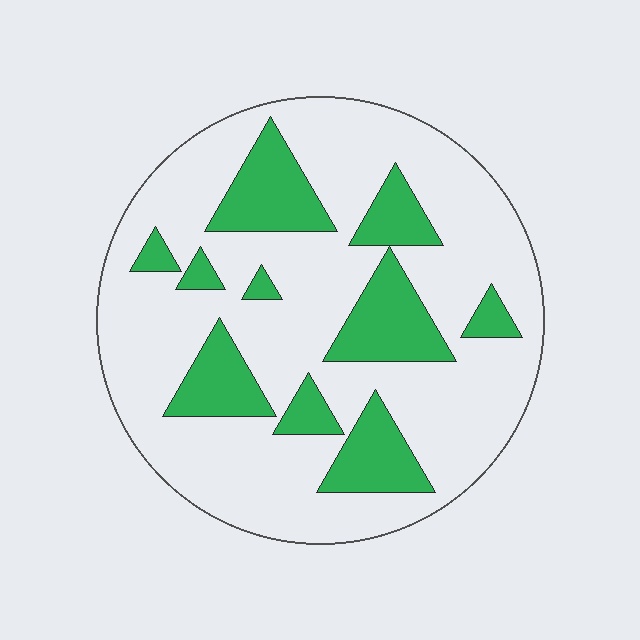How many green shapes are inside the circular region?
10.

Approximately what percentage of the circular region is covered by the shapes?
Approximately 25%.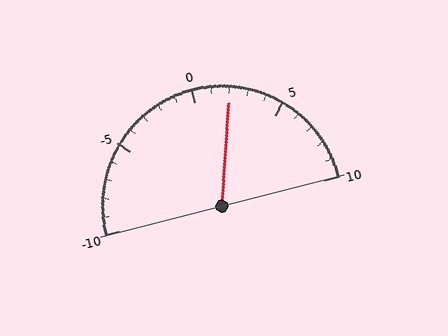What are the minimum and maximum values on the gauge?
The gauge ranges from -10 to 10.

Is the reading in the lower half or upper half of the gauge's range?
The reading is in the upper half of the range (-10 to 10).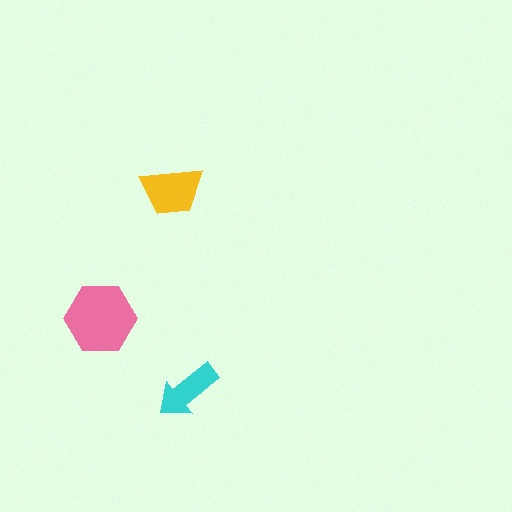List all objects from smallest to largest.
The cyan arrow, the yellow trapezoid, the pink hexagon.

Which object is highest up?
The yellow trapezoid is topmost.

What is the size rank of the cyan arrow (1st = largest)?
3rd.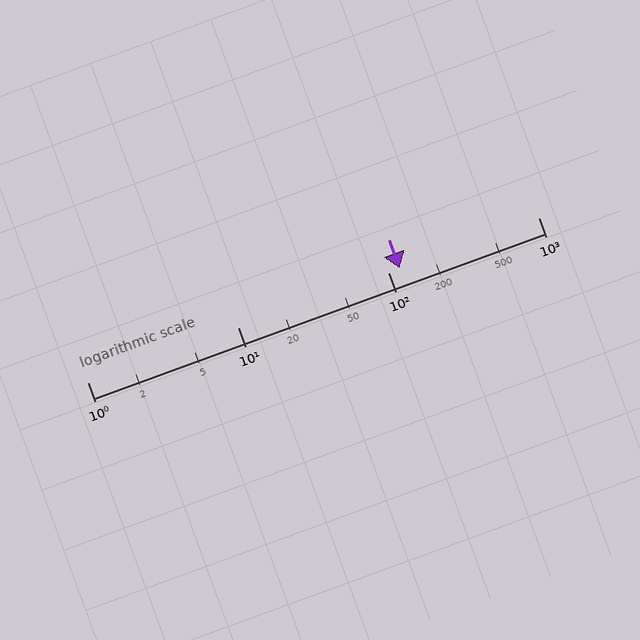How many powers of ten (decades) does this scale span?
The scale spans 3 decades, from 1 to 1000.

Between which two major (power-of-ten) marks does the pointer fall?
The pointer is between 100 and 1000.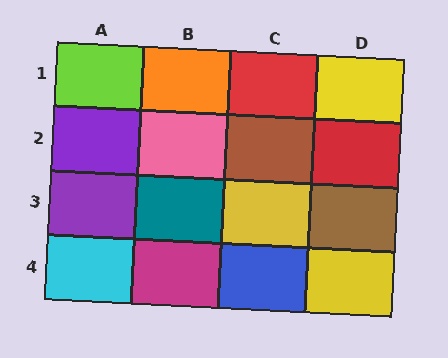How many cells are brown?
2 cells are brown.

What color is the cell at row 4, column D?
Yellow.